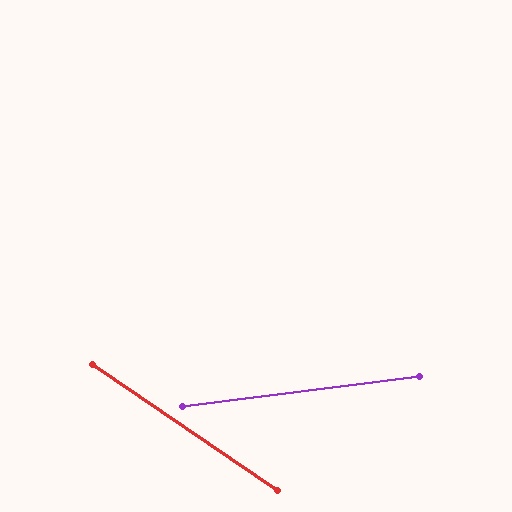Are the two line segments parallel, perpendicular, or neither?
Neither parallel nor perpendicular — they differ by about 41°.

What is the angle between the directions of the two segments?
Approximately 41 degrees.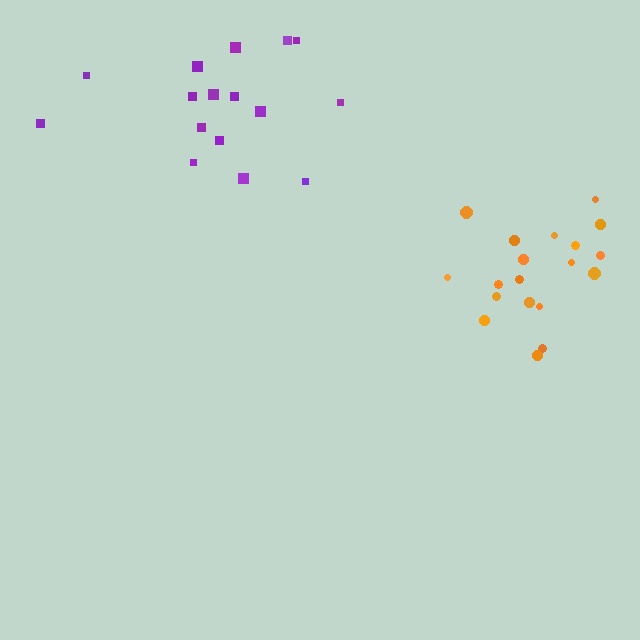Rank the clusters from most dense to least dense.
orange, purple.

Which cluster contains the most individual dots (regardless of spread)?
Orange (19).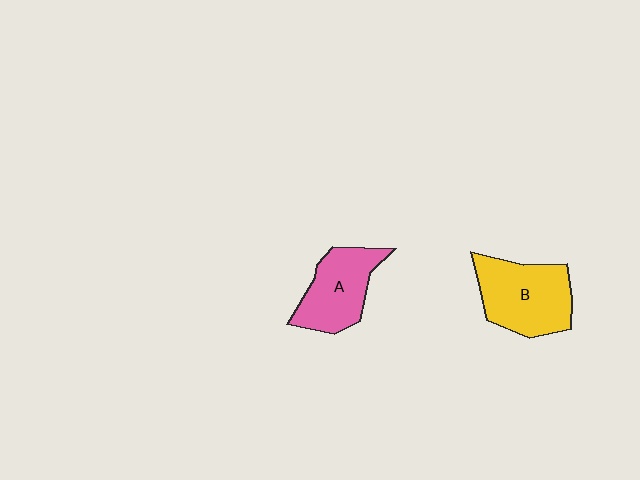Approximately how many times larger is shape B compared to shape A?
Approximately 1.2 times.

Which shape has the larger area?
Shape B (yellow).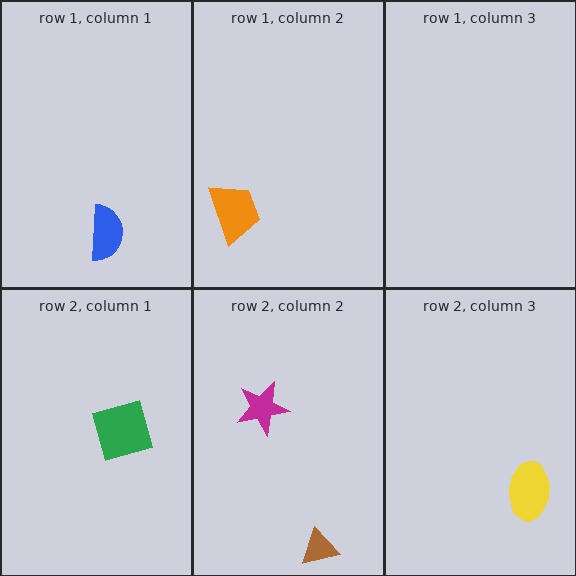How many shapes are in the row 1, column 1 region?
1.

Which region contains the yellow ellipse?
The row 2, column 3 region.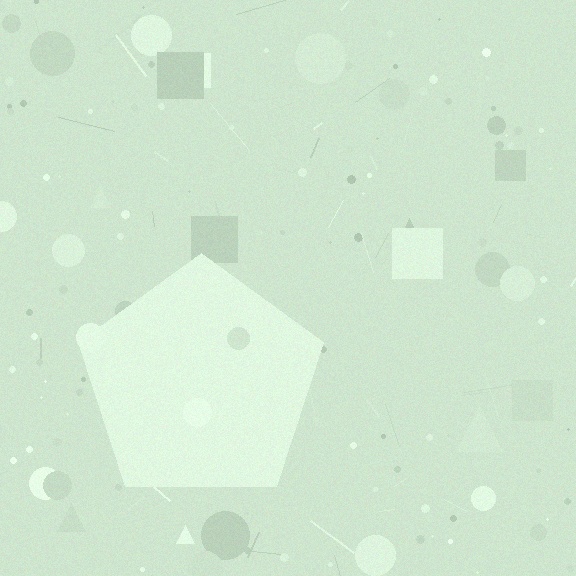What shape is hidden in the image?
A pentagon is hidden in the image.